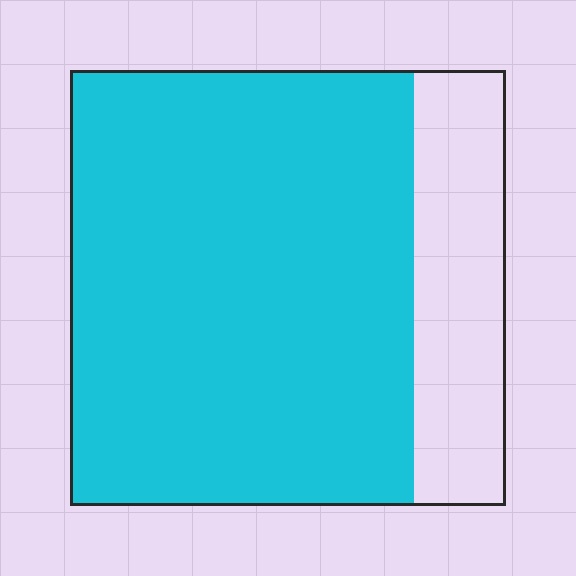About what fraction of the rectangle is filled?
About four fifths (4/5).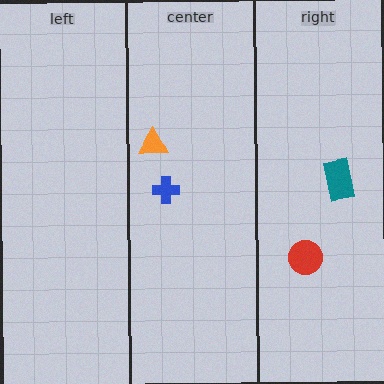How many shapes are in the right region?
2.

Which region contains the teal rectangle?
The right region.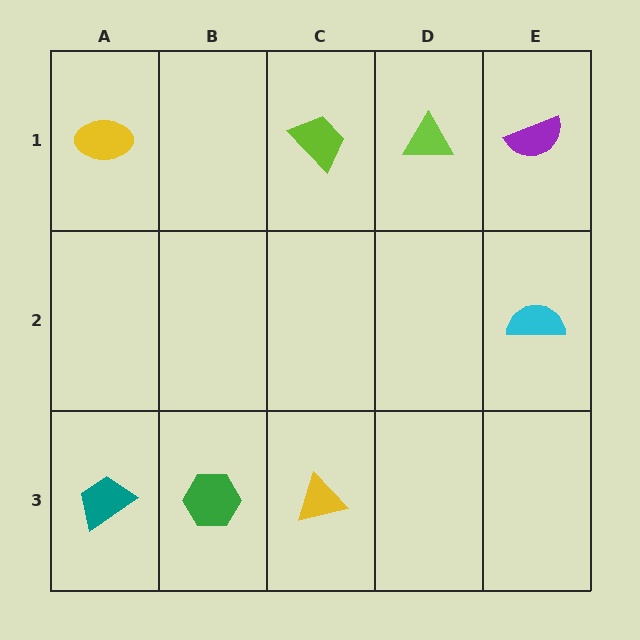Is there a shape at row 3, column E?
No, that cell is empty.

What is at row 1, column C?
A lime trapezoid.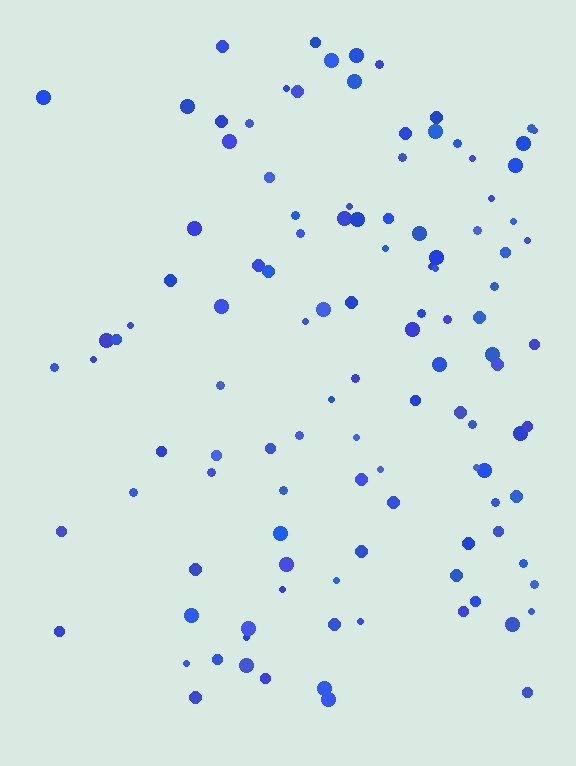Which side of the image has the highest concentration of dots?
The right.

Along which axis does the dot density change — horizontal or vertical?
Horizontal.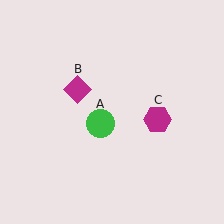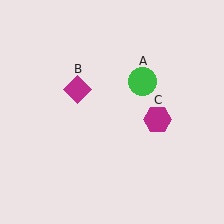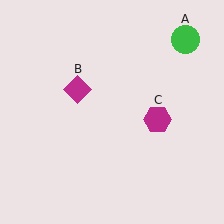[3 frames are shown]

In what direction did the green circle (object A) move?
The green circle (object A) moved up and to the right.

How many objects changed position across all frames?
1 object changed position: green circle (object A).